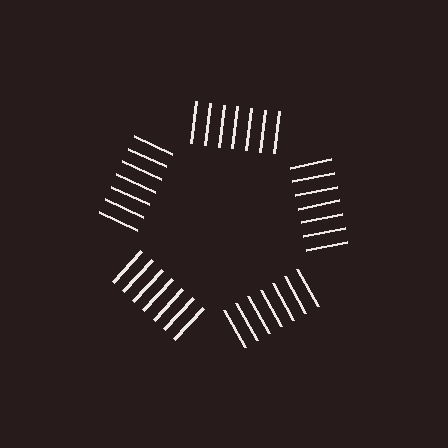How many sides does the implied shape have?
5 sides — the line-ends trace a pentagon.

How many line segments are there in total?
35 — 7 along each of the 5 edges.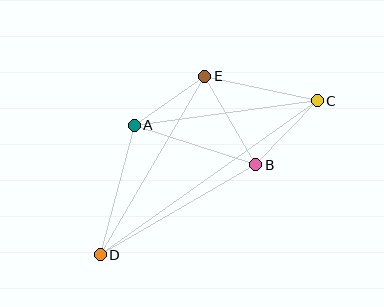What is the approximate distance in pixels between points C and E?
The distance between C and E is approximately 115 pixels.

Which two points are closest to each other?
Points A and E are closest to each other.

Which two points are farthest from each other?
Points C and D are farthest from each other.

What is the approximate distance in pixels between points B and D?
The distance between B and D is approximately 179 pixels.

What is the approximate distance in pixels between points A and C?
The distance between A and C is approximately 185 pixels.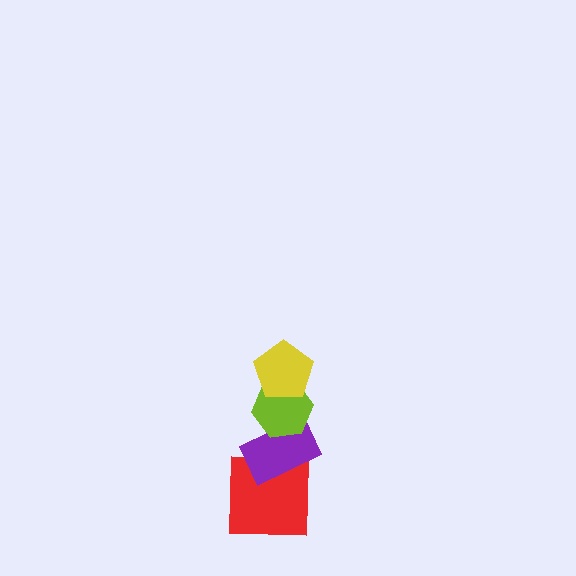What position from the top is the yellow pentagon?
The yellow pentagon is 1st from the top.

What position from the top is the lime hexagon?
The lime hexagon is 2nd from the top.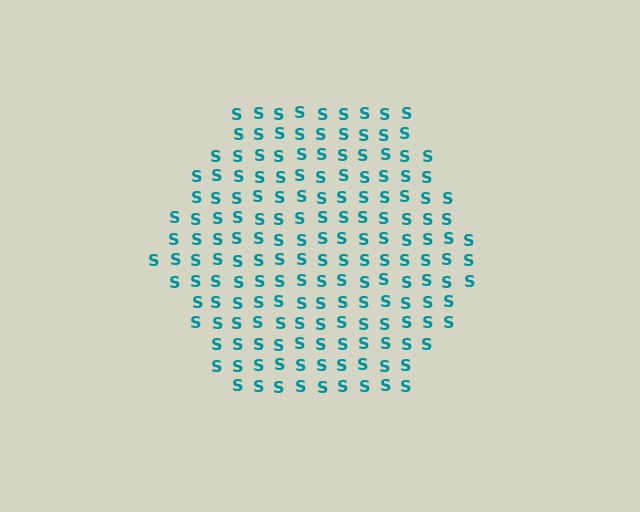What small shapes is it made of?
It is made of small letter S's.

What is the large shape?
The large shape is a hexagon.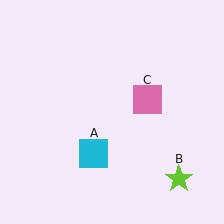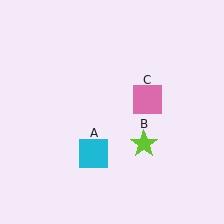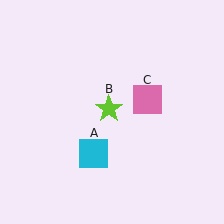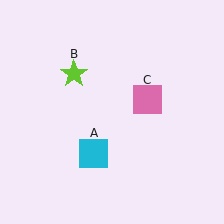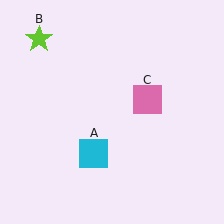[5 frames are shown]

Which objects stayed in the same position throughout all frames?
Cyan square (object A) and pink square (object C) remained stationary.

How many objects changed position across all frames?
1 object changed position: lime star (object B).